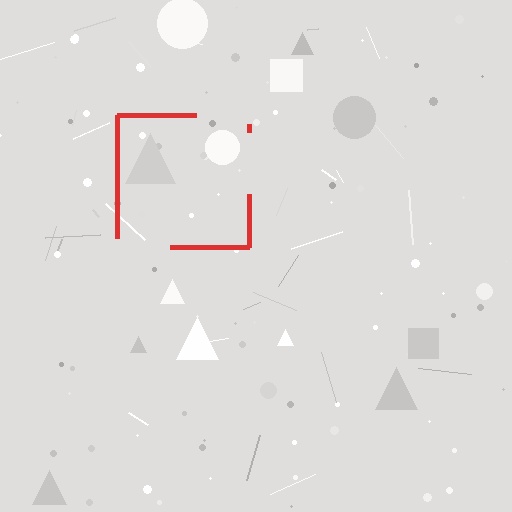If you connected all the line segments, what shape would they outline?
They would outline a square.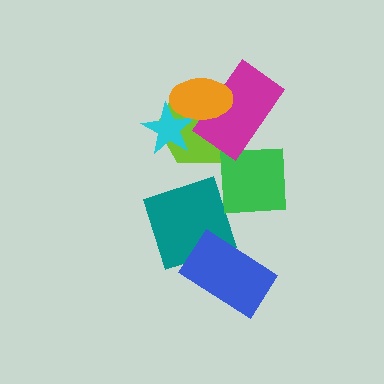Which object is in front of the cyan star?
The orange ellipse is in front of the cyan star.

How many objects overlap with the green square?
0 objects overlap with the green square.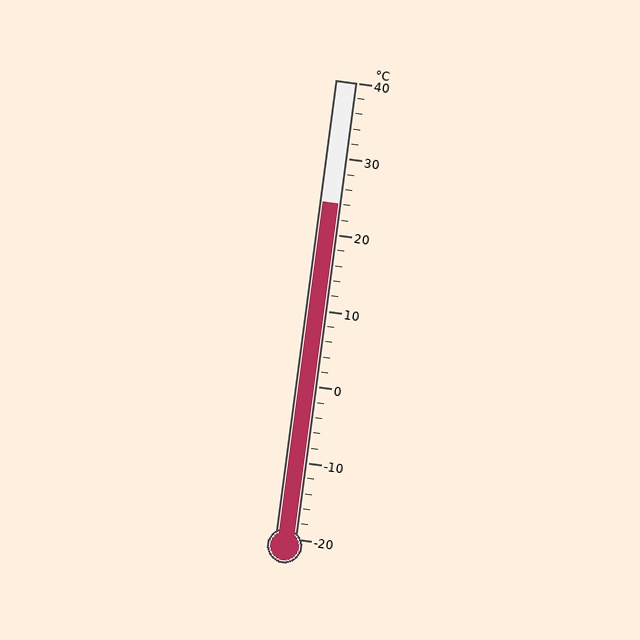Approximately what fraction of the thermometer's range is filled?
The thermometer is filled to approximately 75% of its range.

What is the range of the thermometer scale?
The thermometer scale ranges from -20°C to 40°C.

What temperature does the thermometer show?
The thermometer shows approximately 24°C.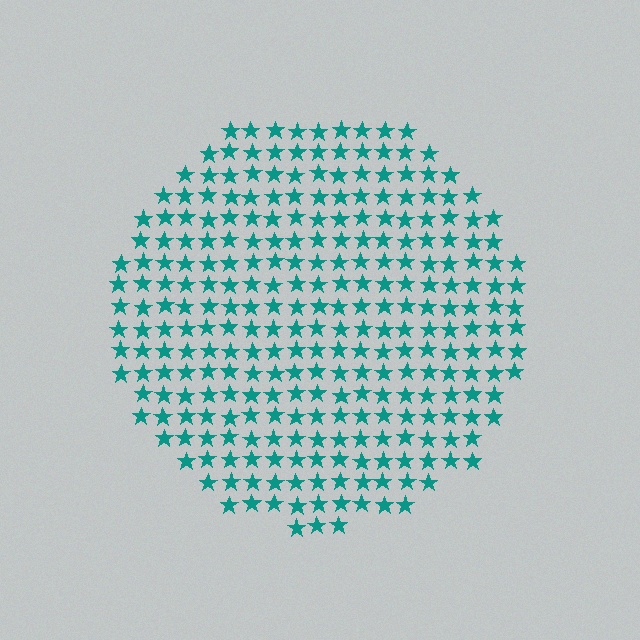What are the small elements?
The small elements are stars.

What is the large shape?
The large shape is a circle.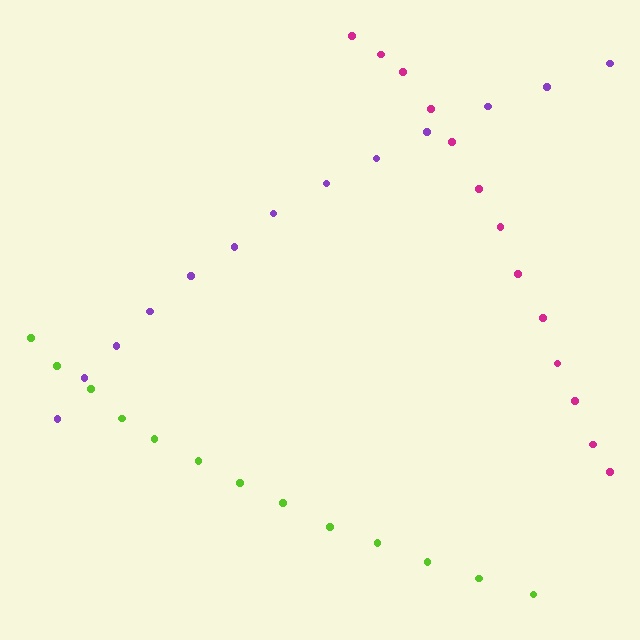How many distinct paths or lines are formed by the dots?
There are 3 distinct paths.